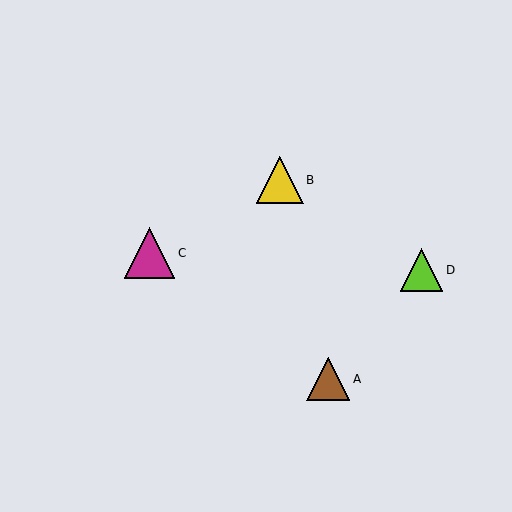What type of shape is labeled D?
Shape D is a lime triangle.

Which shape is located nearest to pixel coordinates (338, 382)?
The brown triangle (labeled A) at (328, 379) is nearest to that location.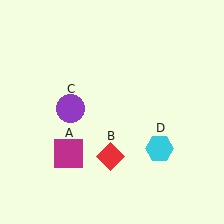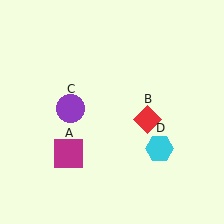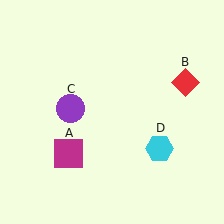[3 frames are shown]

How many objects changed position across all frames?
1 object changed position: red diamond (object B).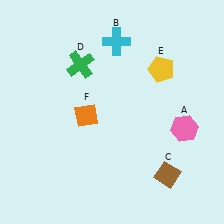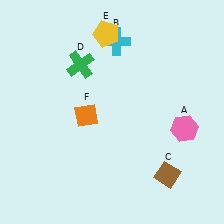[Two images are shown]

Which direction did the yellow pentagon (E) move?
The yellow pentagon (E) moved left.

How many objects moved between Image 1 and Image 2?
1 object moved between the two images.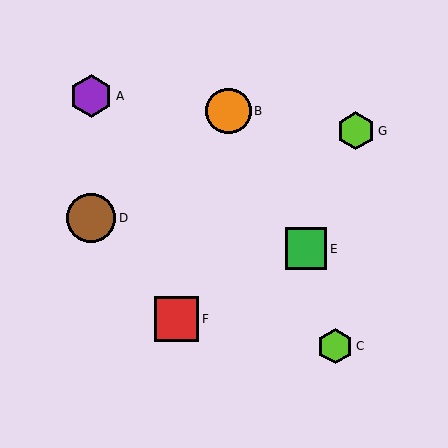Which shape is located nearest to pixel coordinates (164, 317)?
The red square (labeled F) at (176, 319) is nearest to that location.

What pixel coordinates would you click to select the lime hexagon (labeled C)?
Click at (335, 346) to select the lime hexagon C.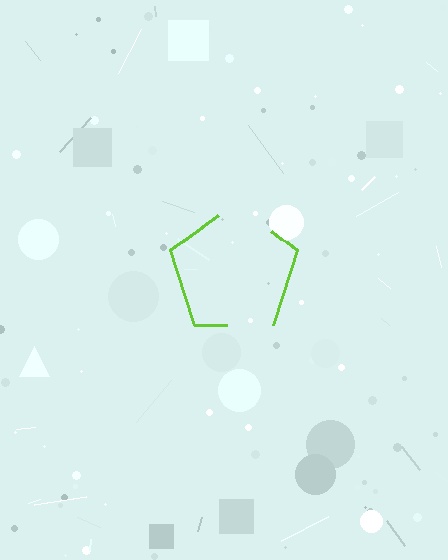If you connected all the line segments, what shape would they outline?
They would outline a pentagon.